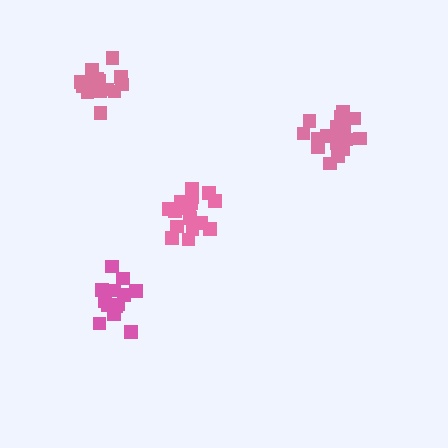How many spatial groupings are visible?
There are 4 spatial groupings.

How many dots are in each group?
Group 1: 15 dots, Group 2: 18 dots, Group 3: 19 dots, Group 4: 15 dots (67 total).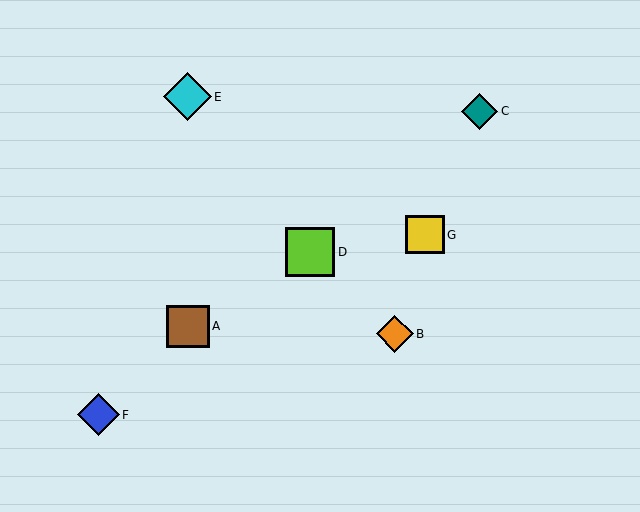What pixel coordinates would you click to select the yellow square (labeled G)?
Click at (425, 235) to select the yellow square G.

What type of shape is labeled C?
Shape C is a teal diamond.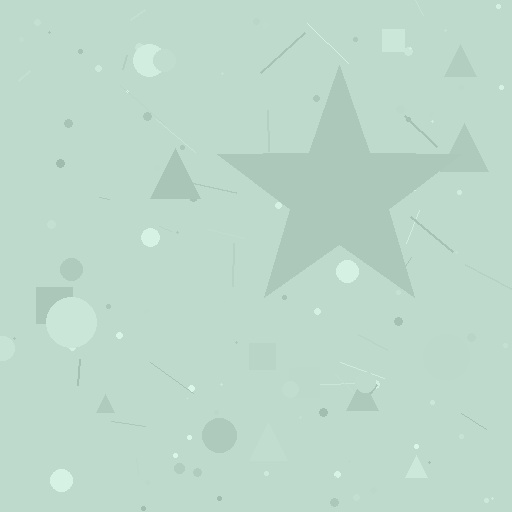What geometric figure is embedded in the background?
A star is embedded in the background.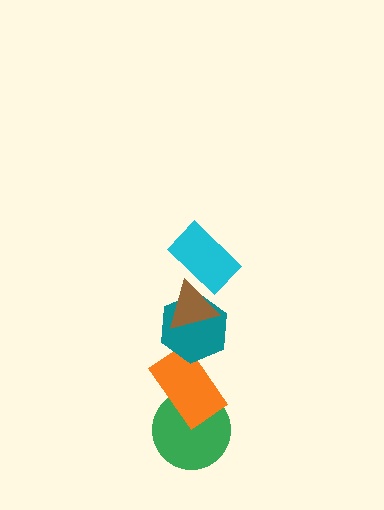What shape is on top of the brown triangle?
The cyan rectangle is on top of the brown triangle.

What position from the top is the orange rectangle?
The orange rectangle is 4th from the top.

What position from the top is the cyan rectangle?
The cyan rectangle is 1st from the top.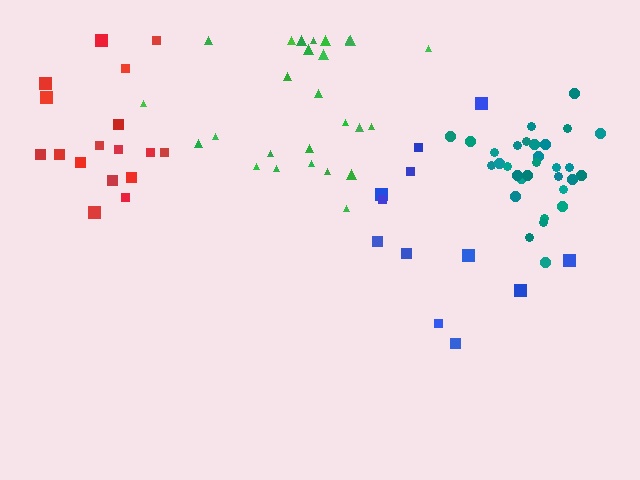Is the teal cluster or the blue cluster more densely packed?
Teal.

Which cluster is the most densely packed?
Teal.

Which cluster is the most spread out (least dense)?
Blue.